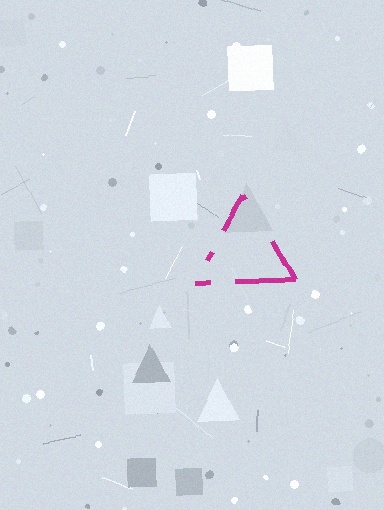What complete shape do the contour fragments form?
The contour fragments form a triangle.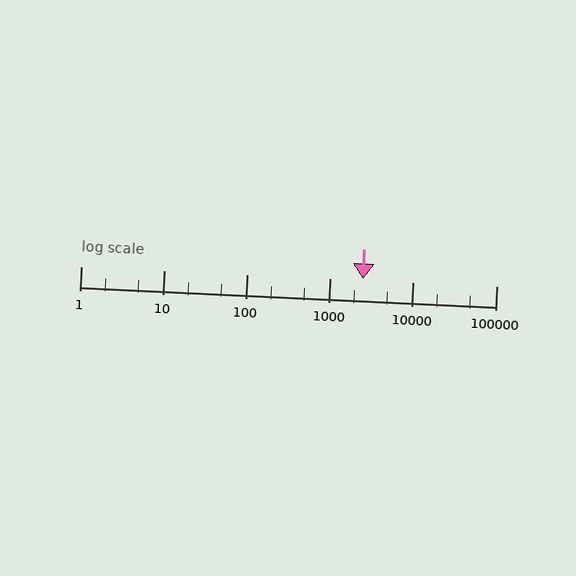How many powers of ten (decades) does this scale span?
The scale spans 5 decades, from 1 to 100000.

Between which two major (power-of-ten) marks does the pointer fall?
The pointer is between 1000 and 10000.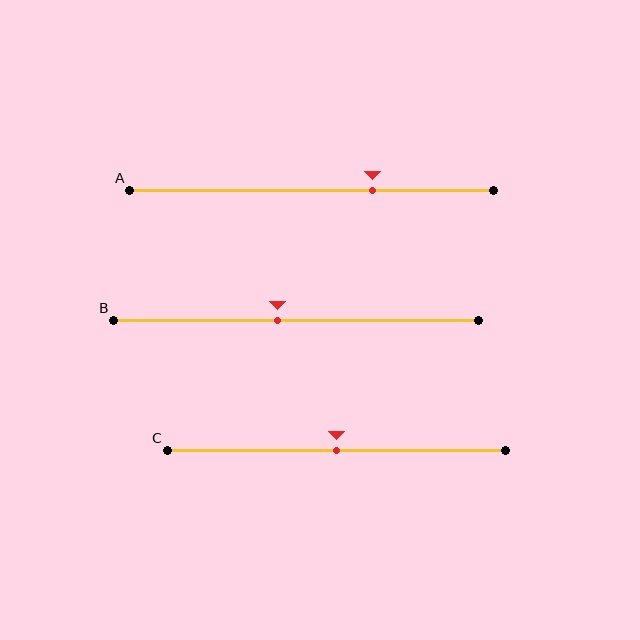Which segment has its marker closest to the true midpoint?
Segment C has its marker closest to the true midpoint.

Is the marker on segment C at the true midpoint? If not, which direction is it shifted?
Yes, the marker on segment C is at the true midpoint.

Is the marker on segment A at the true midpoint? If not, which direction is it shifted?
No, the marker on segment A is shifted to the right by about 17% of the segment length.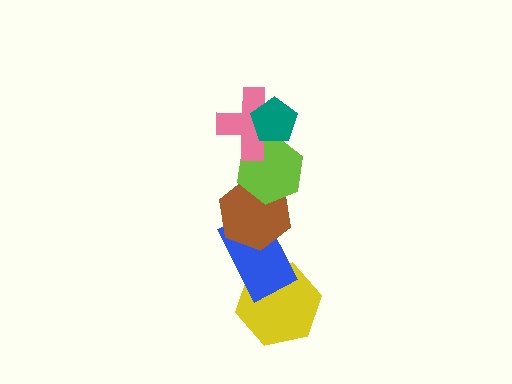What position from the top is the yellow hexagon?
The yellow hexagon is 6th from the top.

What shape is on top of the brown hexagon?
The lime hexagon is on top of the brown hexagon.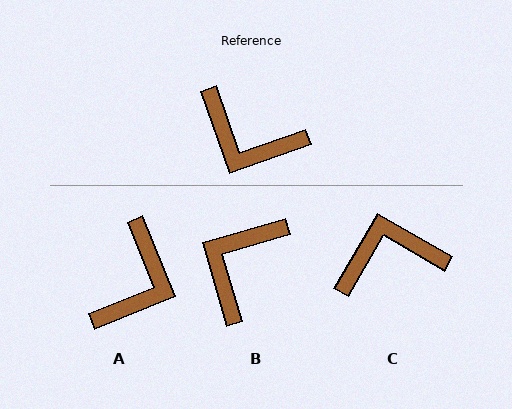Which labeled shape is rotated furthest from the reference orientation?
C, about 140 degrees away.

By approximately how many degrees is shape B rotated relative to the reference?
Approximately 93 degrees clockwise.